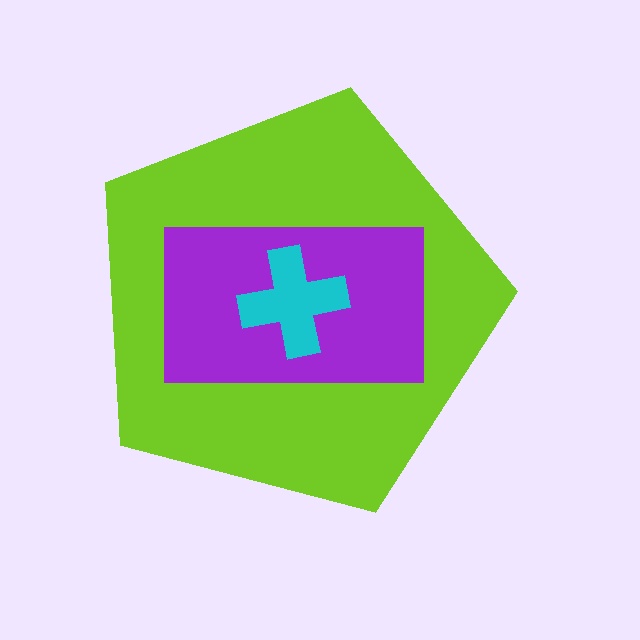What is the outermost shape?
The lime pentagon.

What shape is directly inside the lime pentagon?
The purple rectangle.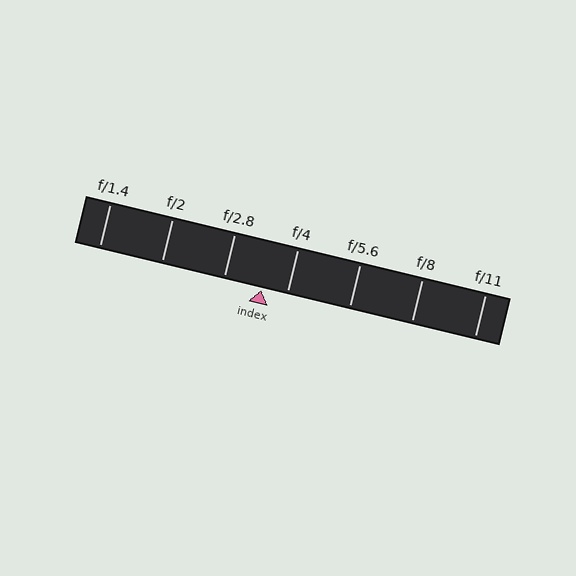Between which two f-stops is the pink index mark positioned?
The index mark is between f/2.8 and f/4.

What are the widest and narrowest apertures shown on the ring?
The widest aperture shown is f/1.4 and the narrowest is f/11.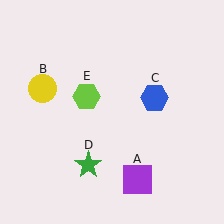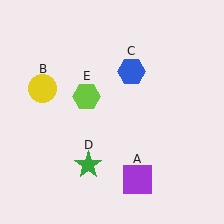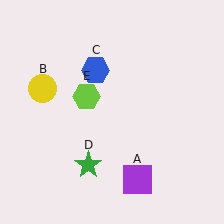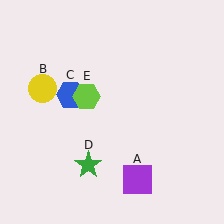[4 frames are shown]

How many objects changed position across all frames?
1 object changed position: blue hexagon (object C).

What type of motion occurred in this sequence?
The blue hexagon (object C) rotated counterclockwise around the center of the scene.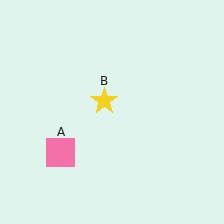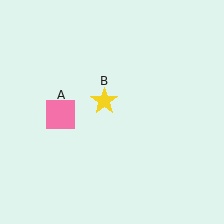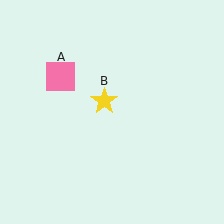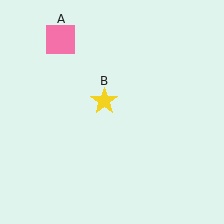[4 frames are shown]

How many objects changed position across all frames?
1 object changed position: pink square (object A).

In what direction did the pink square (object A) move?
The pink square (object A) moved up.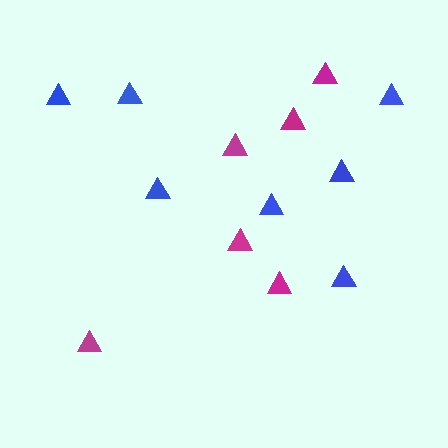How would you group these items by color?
There are 2 groups: one group of blue triangles (7) and one group of magenta triangles (6).